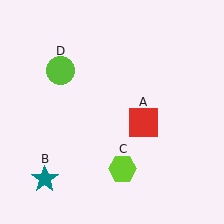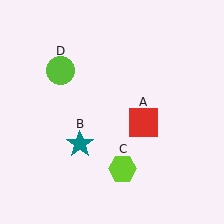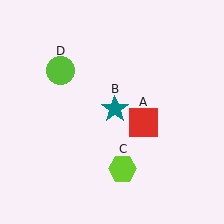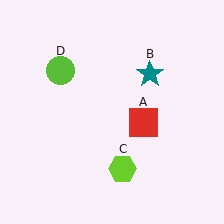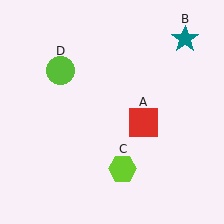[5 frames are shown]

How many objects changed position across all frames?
1 object changed position: teal star (object B).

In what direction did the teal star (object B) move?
The teal star (object B) moved up and to the right.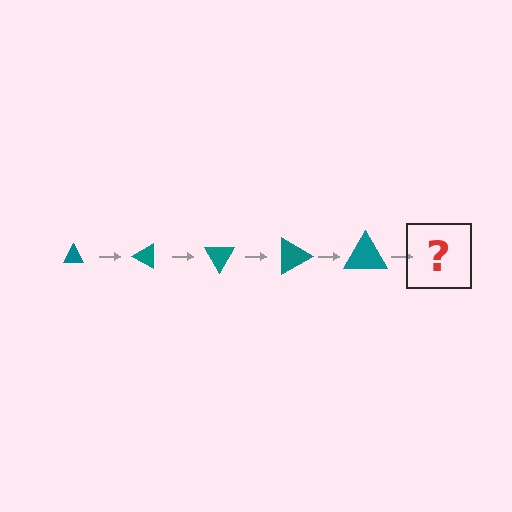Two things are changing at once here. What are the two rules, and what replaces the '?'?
The two rules are that the triangle grows larger each step and it rotates 30 degrees each step. The '?' should be a triangle, larger than the previous one and rotated 150 degrees from the start.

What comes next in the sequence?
The next element should be a triangle, larger than the previous one and rotated 150 degrees from the start.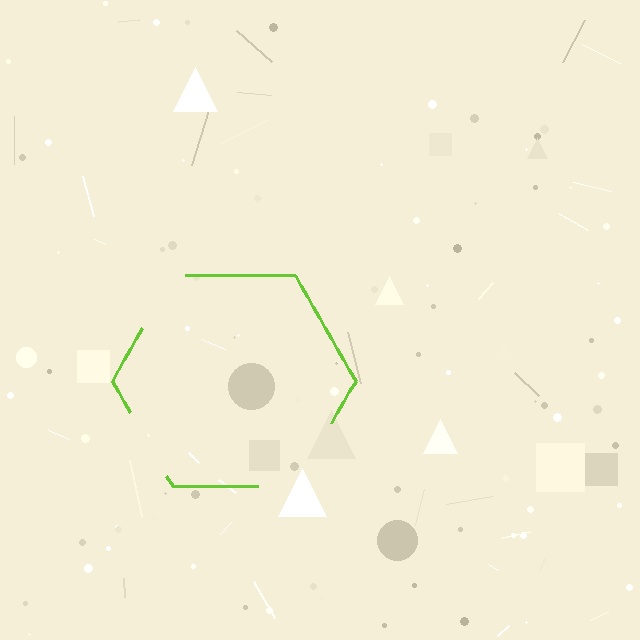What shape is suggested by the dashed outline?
The dashed outline suggests a hexagon.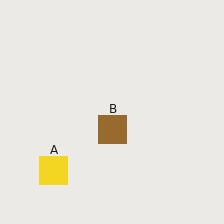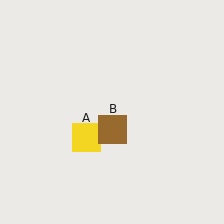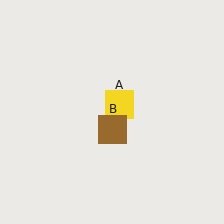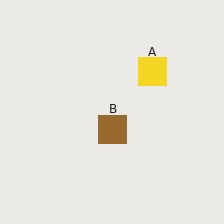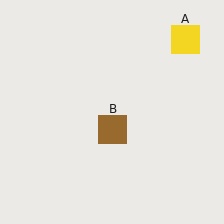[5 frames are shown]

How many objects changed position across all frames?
1 object changed position: yellow square (object A).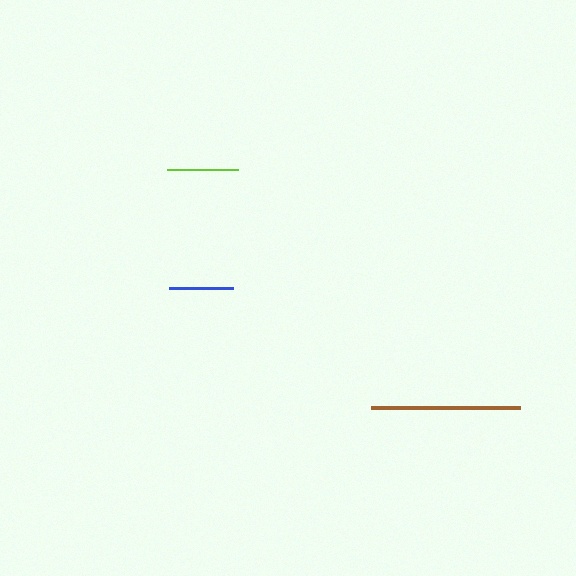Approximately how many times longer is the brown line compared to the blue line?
The brown line is approximately 2.4 times the length of the blue line.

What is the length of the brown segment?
The brown segment is approximately 150 pixels long.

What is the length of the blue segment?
The blue segment is approximately 63 pixels long.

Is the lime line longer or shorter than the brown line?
The brown line is longer than the lime line.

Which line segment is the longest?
The brown line is the longest at approximately 150 pixels.